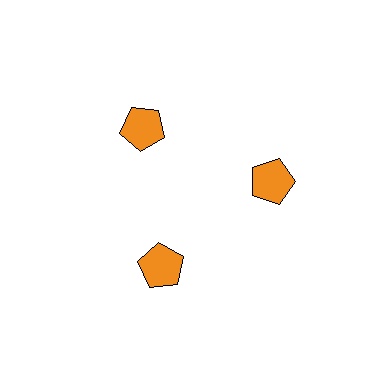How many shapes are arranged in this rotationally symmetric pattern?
There are 3 shapes, arranged in 3 groups of 1.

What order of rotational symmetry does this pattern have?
This pattern has 3-fold rotational symmetry.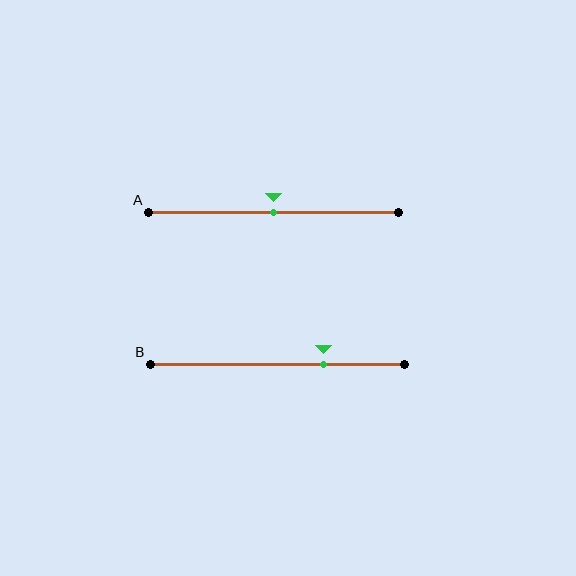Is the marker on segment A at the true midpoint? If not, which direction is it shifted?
Yes, the marker on segment A is at the true midpoint.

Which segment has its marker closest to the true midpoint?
Segment A has its marker closest to the true midpoint.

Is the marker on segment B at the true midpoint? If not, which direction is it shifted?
No, the marker on segment B is shifted to the right by about 18% of the segment length.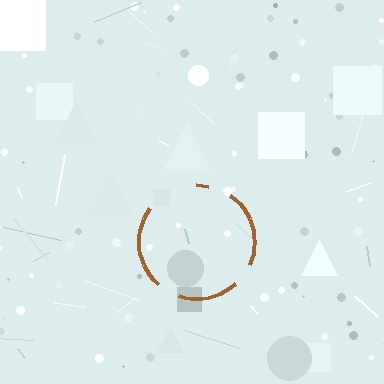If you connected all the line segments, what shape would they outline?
They would outline a circle.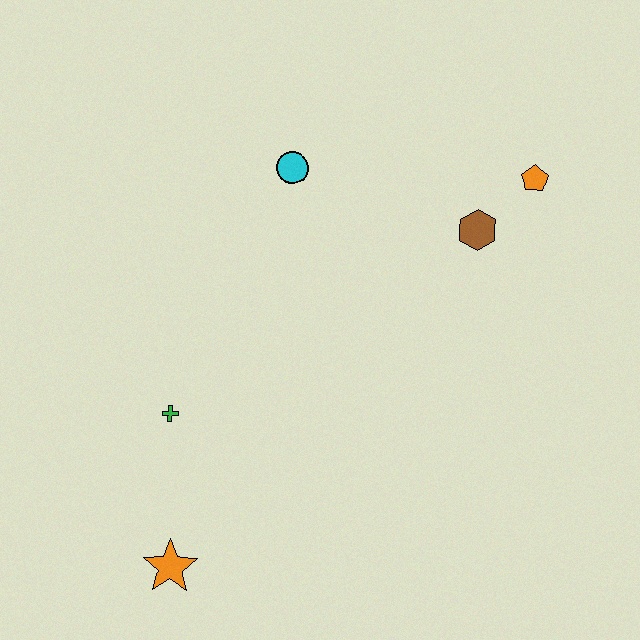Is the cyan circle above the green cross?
Yes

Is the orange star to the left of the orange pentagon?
Yes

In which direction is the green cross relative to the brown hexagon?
The green cross is to the left of the brown hexagon.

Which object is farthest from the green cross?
The orange pentagon is farthest from the green cross.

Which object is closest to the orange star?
The green cross is closest to the orange star.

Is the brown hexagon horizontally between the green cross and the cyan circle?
No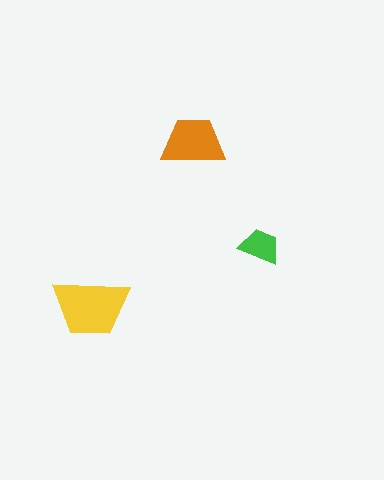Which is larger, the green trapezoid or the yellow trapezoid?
The yellow one.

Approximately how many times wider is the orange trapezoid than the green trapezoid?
About 1.5 times wider.